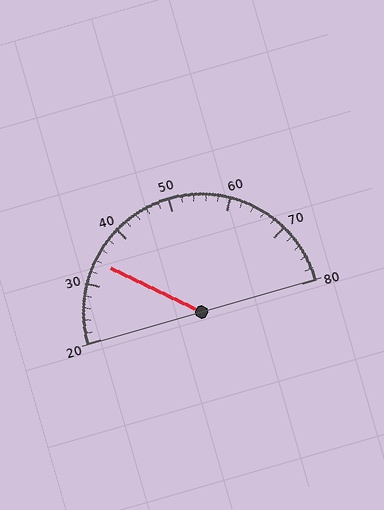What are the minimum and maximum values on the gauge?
The gauge ranges from 20 to 80.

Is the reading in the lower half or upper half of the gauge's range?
The reading is in the lower half of the range (20 to 80).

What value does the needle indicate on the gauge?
The needle indicates approximately 34.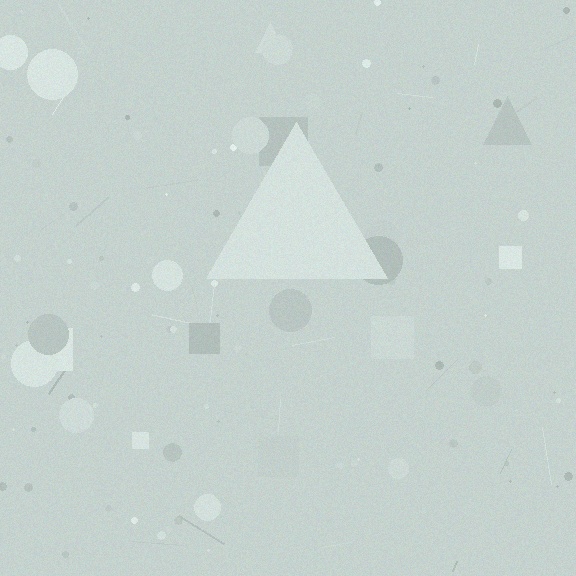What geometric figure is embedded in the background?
A triangle is embedded in the background.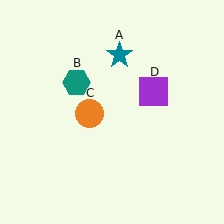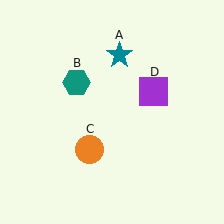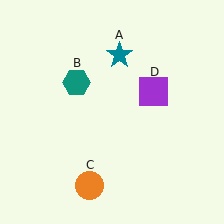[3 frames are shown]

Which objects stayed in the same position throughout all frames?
Teal star (object A) and teal hexagon (object B) and purple square (object D) remained stationary.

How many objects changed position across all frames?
1 object changed position: orange circle (object C).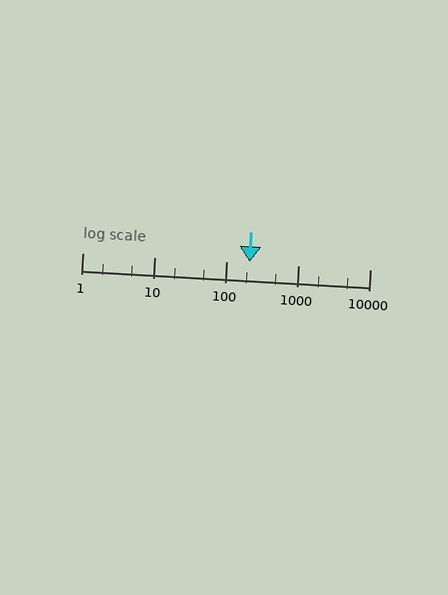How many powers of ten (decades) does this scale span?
The scale spans 4 decades, from 1 to 10000.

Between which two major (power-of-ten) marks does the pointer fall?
The pointer is between 100 and 1000.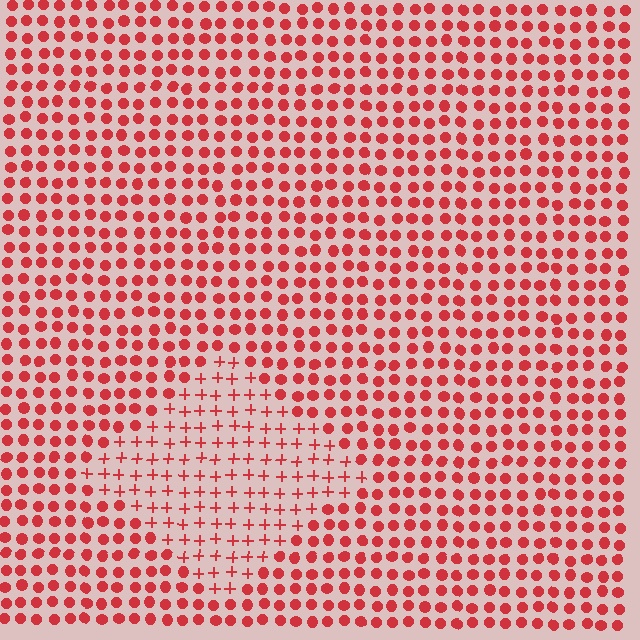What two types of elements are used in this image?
The image uses plus signs inside the diamond region and circles outside it.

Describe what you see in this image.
The image is filled with small red elements arranged in a uniform grid. A diamond-shaped region contains plus signs, while the surrounding area contains circles. The boundary is defined purely by the change in element shape.